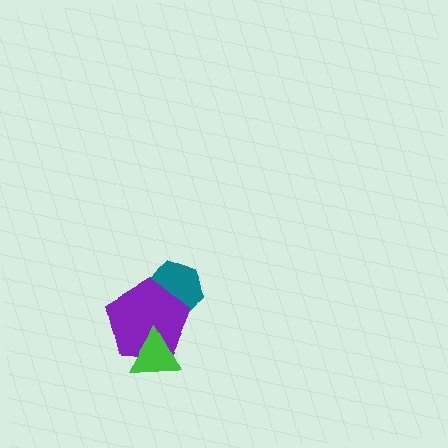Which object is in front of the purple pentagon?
The green triangle is in front of the purple pentagon.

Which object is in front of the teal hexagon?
The purple pentagon is in front of the teal hexagon.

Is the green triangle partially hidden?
No, no other shape covers it.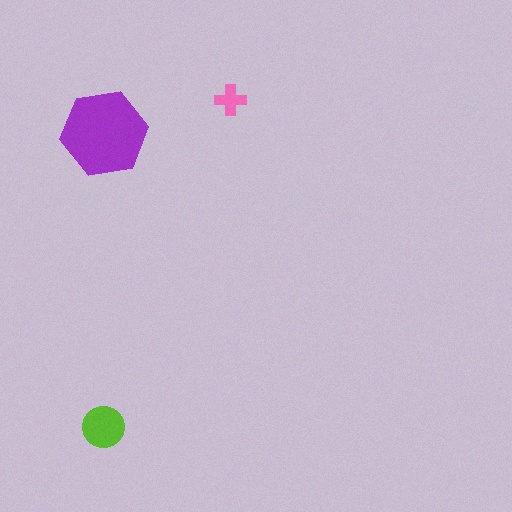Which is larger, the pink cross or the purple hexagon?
The purple hexagon.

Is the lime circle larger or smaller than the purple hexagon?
Smaller.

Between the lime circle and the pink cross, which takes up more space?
The lime circle.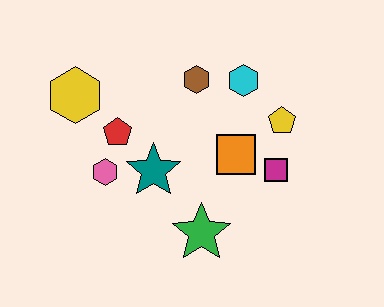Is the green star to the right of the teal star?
Yes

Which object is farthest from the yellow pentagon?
The yellow hexagon is farthest from the yellow pentagon.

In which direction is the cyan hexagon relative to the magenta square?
The cyan hexagon is above the magenta square.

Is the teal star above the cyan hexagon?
No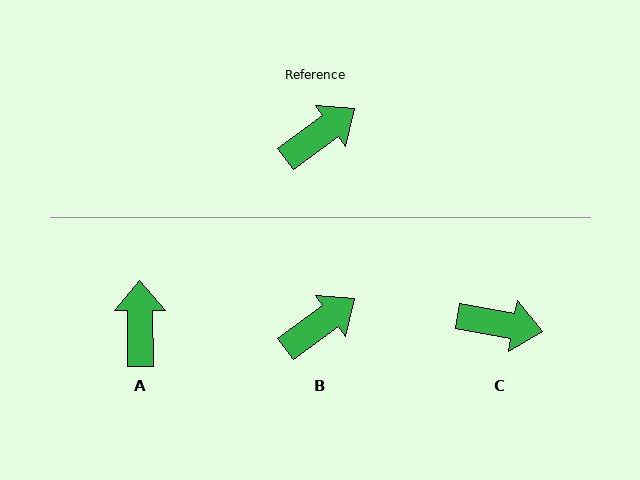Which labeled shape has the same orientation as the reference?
B.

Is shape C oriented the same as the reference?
No, it is off by about 47 degrees.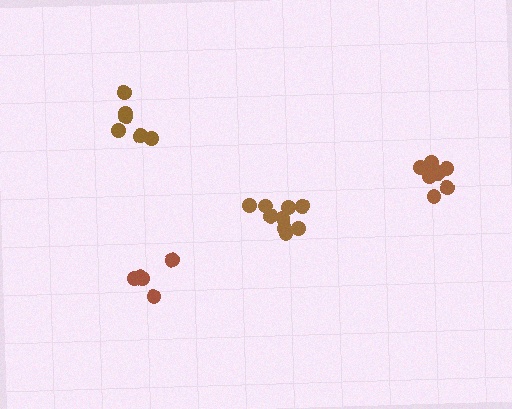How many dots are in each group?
Group 1: 9 dots, Group 2: 6 dots, Group 3: 5 dots, Group 4: 9 dots (29 total).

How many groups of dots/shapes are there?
There are 4 groups.